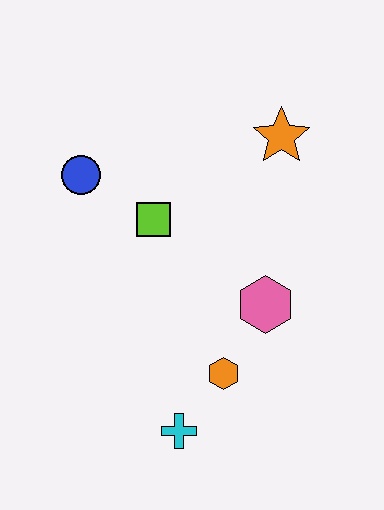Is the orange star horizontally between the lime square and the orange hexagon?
No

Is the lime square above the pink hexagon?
Yes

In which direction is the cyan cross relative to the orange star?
The cyan cross is below the orange star.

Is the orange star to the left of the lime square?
No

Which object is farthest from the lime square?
The cyan cross is farthest from the lime square.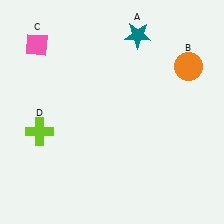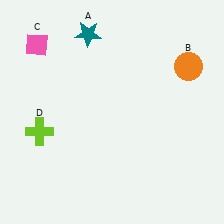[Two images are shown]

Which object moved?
The teal star (A) moved left.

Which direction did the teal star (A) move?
The teal star (A) moved left.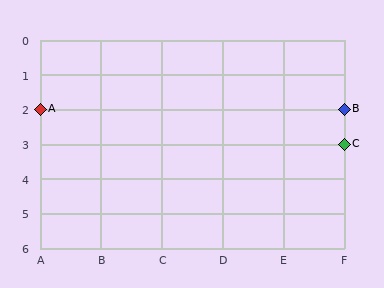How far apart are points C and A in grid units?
Points C and A are 5 columns and 1 row apart (about 5.1 grid units diagonally).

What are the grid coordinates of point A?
Point A is at grid coordinates (A, 2).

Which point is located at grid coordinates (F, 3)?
Point C is at (F, 3).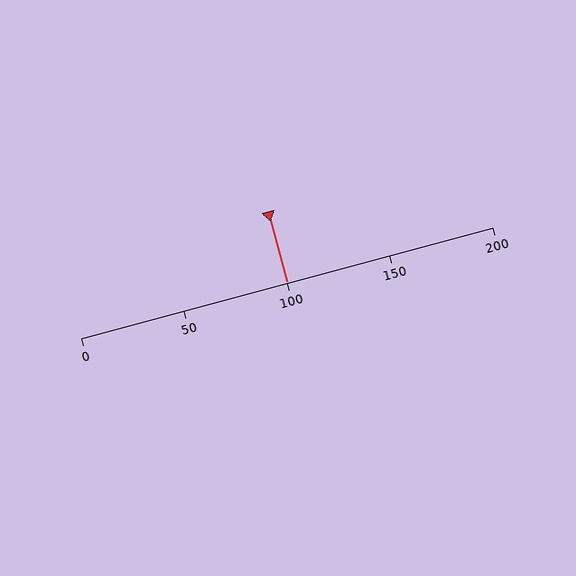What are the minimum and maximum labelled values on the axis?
The axis runs from 0 to 200.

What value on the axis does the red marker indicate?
The marker indicates approximately 100.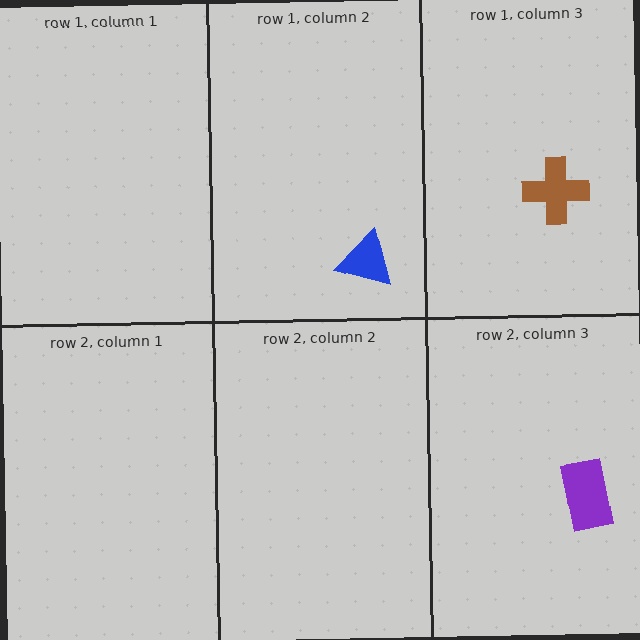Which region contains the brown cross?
The row 1, column 3 region.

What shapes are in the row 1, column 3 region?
The brown cross.